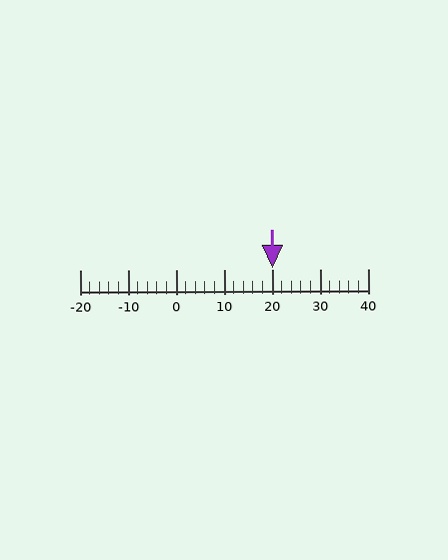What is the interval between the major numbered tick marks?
The major tick marks are spaced 10 units apart.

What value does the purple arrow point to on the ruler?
The purple arrow points to approximately 20.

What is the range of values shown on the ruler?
The ruler shows values from -20 to 40.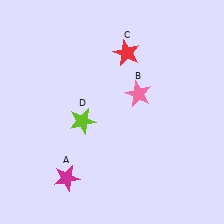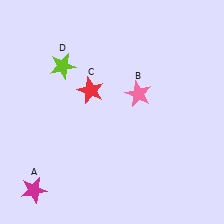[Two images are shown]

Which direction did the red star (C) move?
The red star (C) moved down.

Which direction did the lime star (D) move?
The lime star (D) moved up.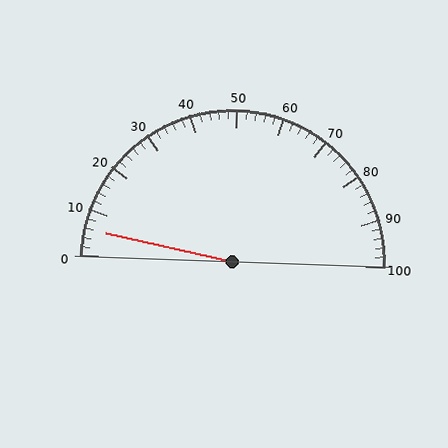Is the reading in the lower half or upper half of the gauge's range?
The reading is in the lower half of the range (0 to 100).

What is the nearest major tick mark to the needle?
The nearest major tick mark is 10.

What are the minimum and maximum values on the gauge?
The gauge ranges from 0 to 100.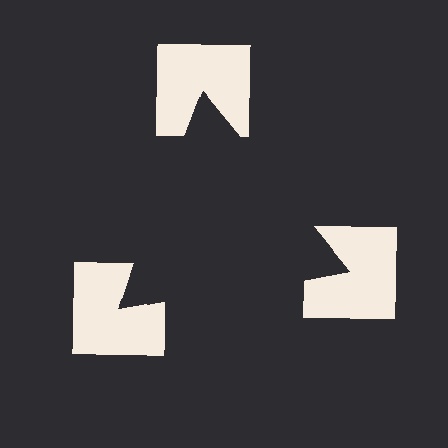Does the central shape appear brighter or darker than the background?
It typically appears slightly darker than the background, even though no actual brightness change is drawn.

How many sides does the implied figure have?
3 sides.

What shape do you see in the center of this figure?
An illusory triangle — its edges are inferred from the aligned wedge cuts in the notched squares, not physically drawn.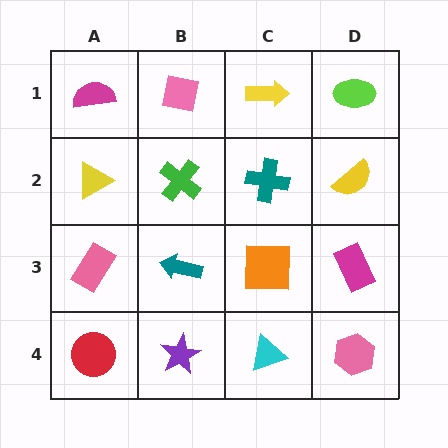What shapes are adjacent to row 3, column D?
A yellow semicircle (row 2, column D), a pink hexagon (row 4, column D), an orange square (row 3, column C).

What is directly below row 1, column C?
A teal cross.